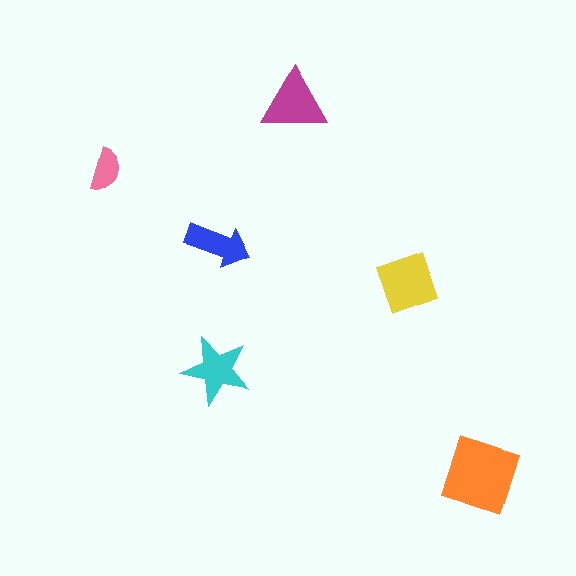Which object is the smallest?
The pink semicircle.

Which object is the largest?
The orange square.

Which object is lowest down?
The orange square is bottommost.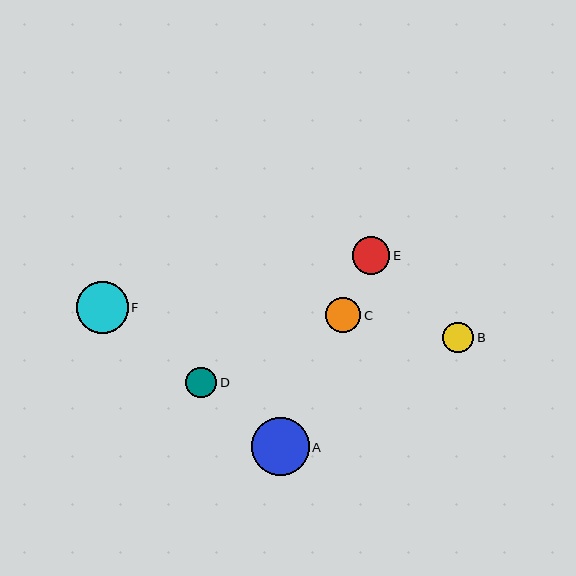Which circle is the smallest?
Circle D is the smallest with a size of approximately 31 pixels.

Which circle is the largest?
Circle A is the largest with a size of approximately 58 pixels.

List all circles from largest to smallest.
From largest to smallest: A, F, E, C, B, D.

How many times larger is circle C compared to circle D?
Circle C is approximately 1.1 times the size of circle D.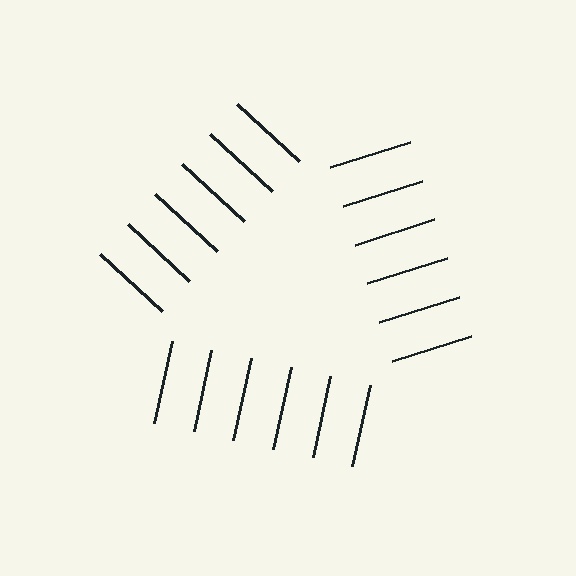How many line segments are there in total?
18 — 6 along each of the 3 edges.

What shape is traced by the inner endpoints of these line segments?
An illusory triangle — the line segments terminate on its edges but no continuous stroke is drawn.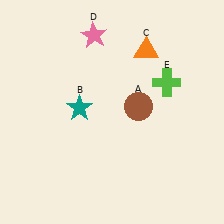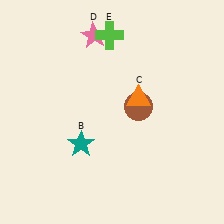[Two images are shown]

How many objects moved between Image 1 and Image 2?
3 objects moved between the two images.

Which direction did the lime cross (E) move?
The lime cross (E) moved left.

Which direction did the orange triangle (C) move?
The orange triangle (C) moved down.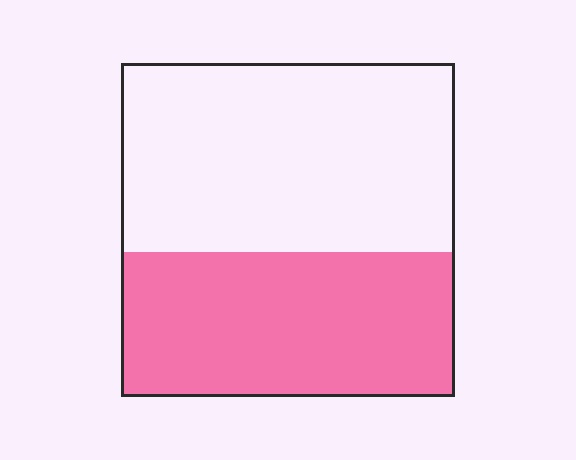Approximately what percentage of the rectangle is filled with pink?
Approximately 45%.